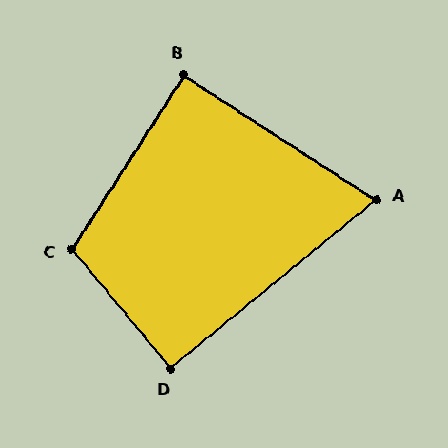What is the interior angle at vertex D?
Approximately 90 degrees (approximately right).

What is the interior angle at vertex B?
Approximately 90 degrees (approximately right).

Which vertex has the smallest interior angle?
A, at approximately 72 degrees.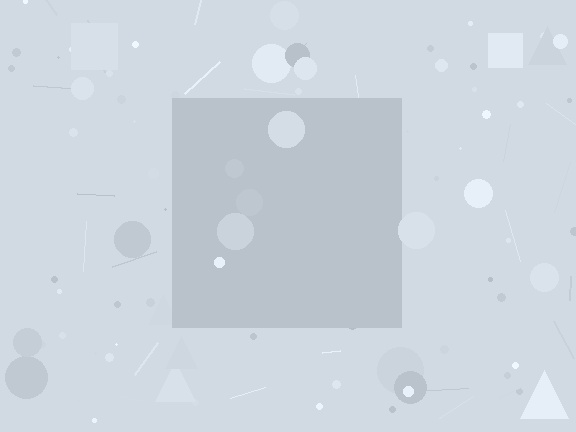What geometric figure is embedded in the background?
A square is embedded in the background.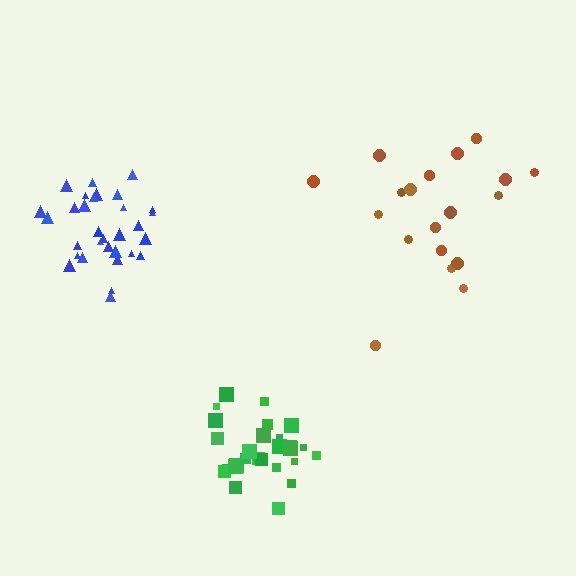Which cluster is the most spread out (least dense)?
Brown.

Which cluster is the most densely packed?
Green.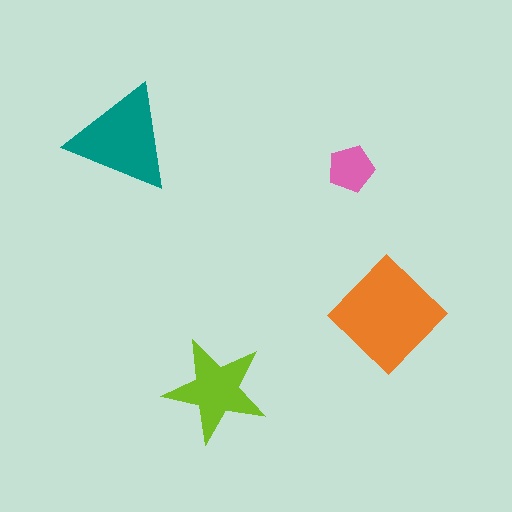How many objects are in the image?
There are 4 objects in the image.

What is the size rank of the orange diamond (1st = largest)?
1st.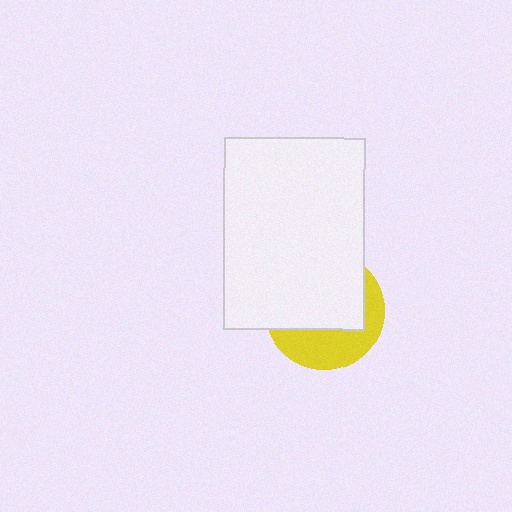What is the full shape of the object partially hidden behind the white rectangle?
The partially hidden object is a yellow circle.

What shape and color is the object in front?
The object in front is a white rectangle.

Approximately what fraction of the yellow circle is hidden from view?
Roughly 62% of the yellow circle is hidden behind the white rectangle.